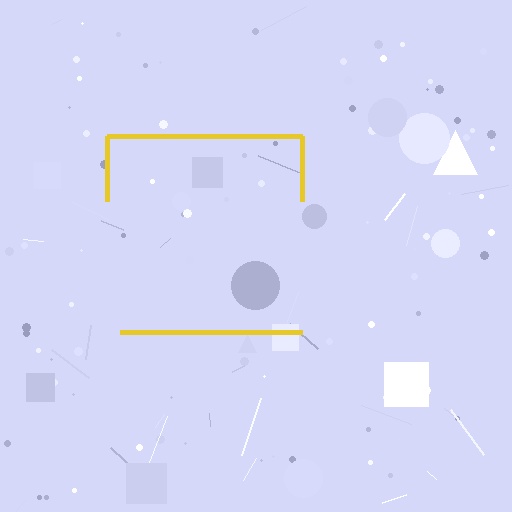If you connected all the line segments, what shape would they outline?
They would outline a square.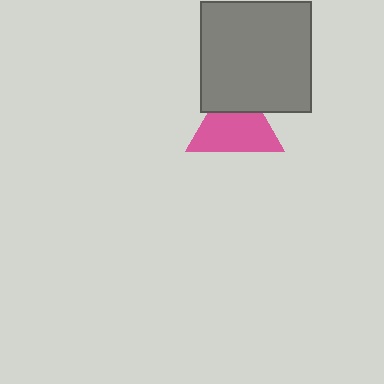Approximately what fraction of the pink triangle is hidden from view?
Roughly 32% of the pink triangle is hidden behind the gray square.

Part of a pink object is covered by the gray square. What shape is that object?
It is a triangle.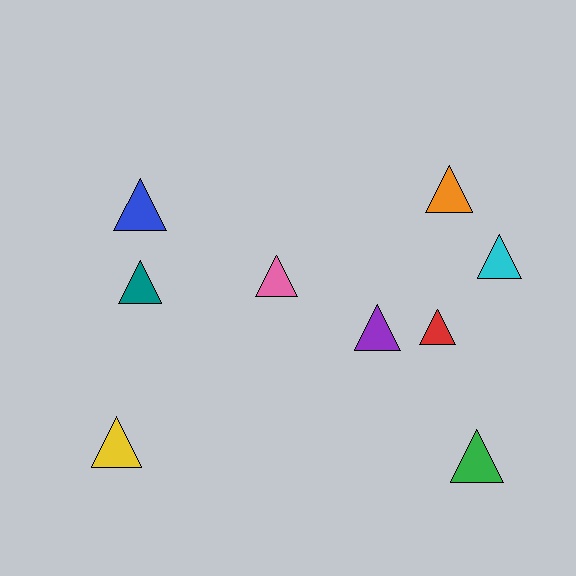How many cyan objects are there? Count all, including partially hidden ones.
There is 1 cyan object.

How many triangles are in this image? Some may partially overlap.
There are 9 triangles.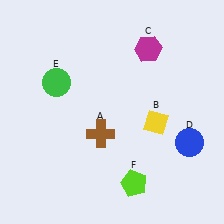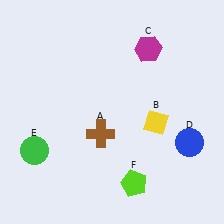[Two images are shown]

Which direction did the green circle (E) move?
The green circle (E) moved down.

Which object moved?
The green circle (E) moved down.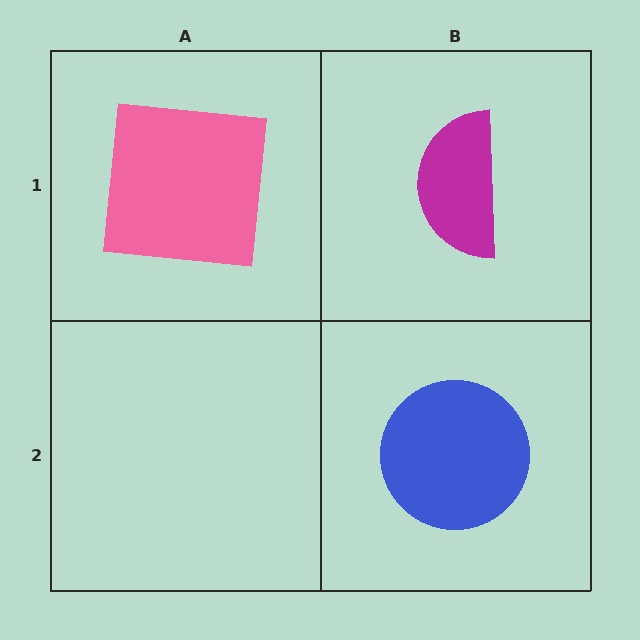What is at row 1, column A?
A pink square.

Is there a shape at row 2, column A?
No, that cell is empty.